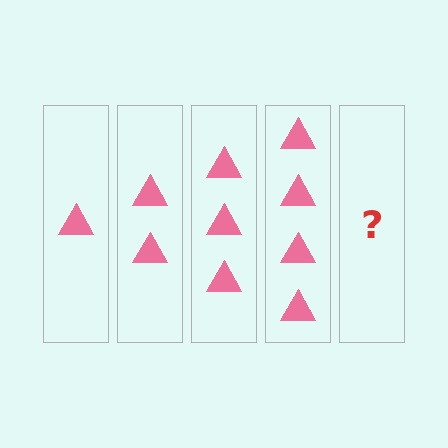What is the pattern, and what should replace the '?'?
The pattern is that each step adds one more triangle. The '?' should be 5 triangles.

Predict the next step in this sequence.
The next step is 5 triangles.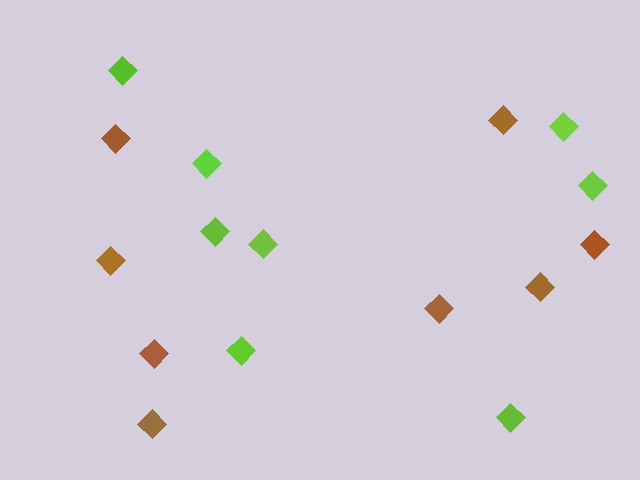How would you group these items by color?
There are 2 groups: one group of brown diamonds (8) and one group of lime diamonds (8).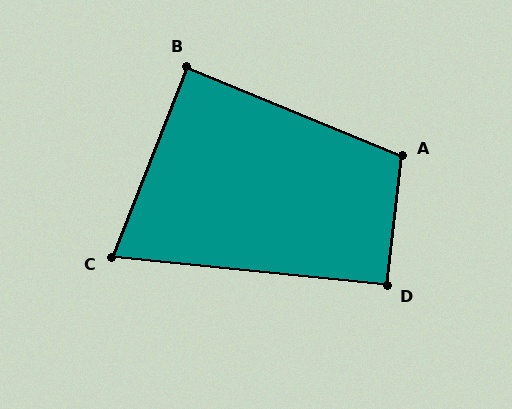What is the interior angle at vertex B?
Approximately 89 degrees (approximately right).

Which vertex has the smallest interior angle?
C, at approximately 74 degrees.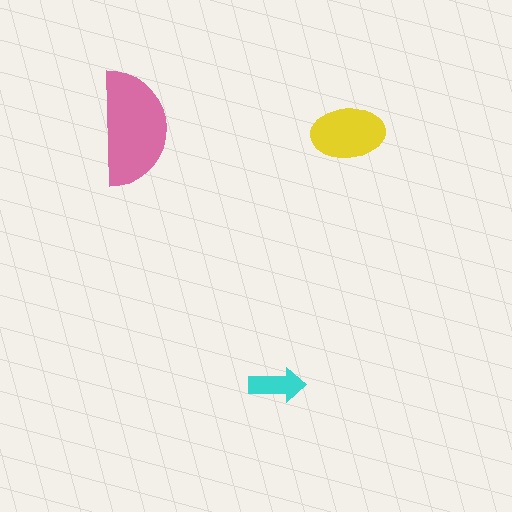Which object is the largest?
The pink semicircle.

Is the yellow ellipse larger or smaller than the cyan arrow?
Larger.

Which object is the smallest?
The cyan arrow.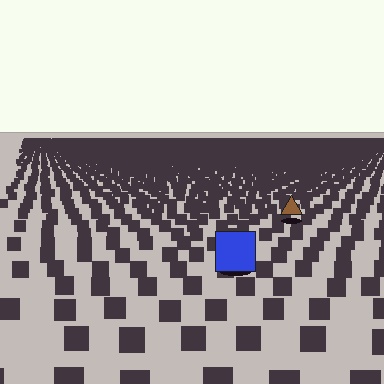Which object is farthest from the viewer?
The brown triangle is farthest from the viewer. It appears smaller and the ground texture around it is denser.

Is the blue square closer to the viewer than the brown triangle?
Yes. The blue square is closer — you can tell from the texture gradient: the ground texture is coarser near it.